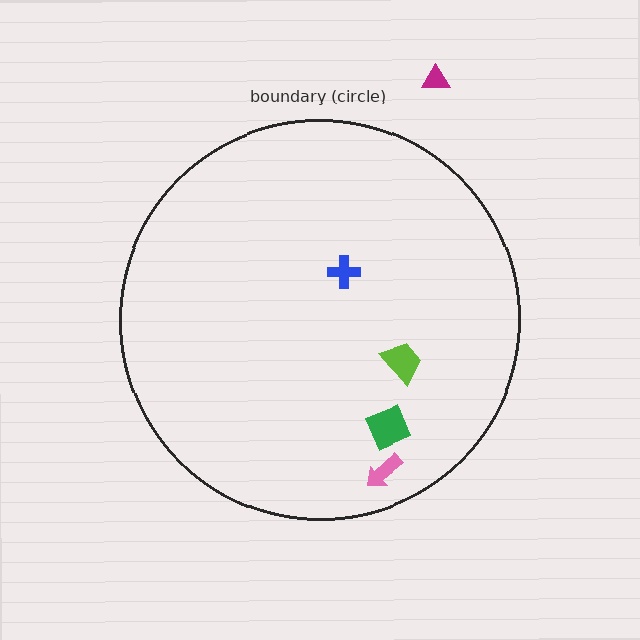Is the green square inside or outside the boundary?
Inside.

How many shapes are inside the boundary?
4 inside, 1 outside.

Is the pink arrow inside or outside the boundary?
Inside.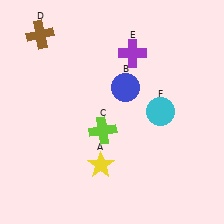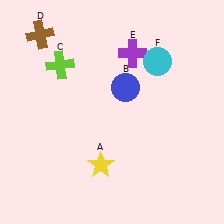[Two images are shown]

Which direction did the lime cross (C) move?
The lime cross (C) moved up.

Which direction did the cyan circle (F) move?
The cyan circle (F) moved up.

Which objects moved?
The objects that moved are: the lime cross (C), the cyan circle (F).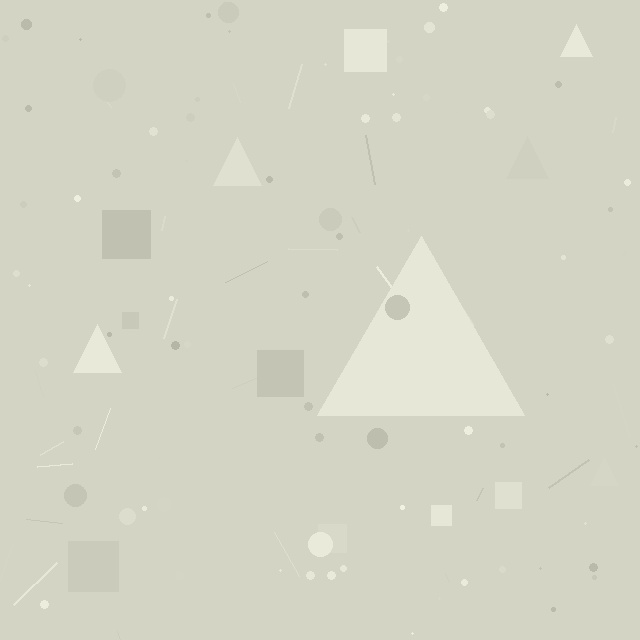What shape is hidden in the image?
A triangle is hidden in the image.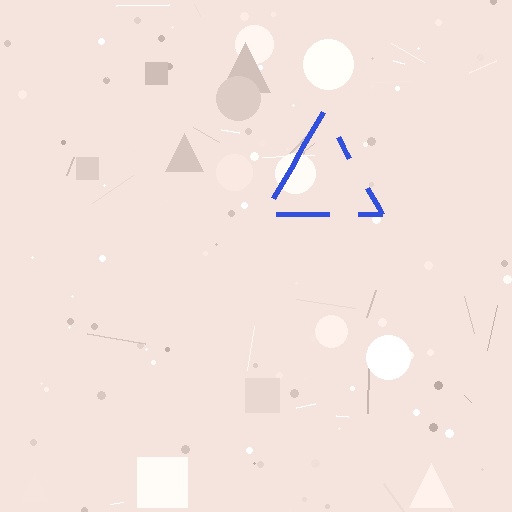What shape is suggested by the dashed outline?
The dashed outline suggests a triangle.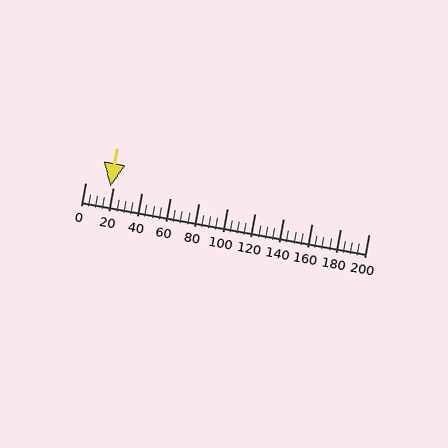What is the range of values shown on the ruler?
The ruler shows values from 0 to 200.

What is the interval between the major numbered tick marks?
The major tick marks are spaced 20 units apart.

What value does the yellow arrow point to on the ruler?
The yellow arrow points to approximately 18.